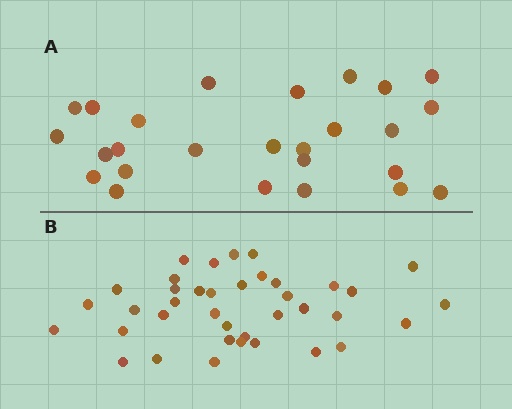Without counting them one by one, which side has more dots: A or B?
Region B (the bottom region) has more dots.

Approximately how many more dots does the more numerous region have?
Region B has roughly 12 or so more dots than region A.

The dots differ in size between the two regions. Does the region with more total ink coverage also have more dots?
No. Region A has more total ink coverage because its dots are larger, but region B actually contains more individual dots. Total area can be misleading — the number of items is what matters here.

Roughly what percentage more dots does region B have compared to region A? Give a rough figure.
About 45% more.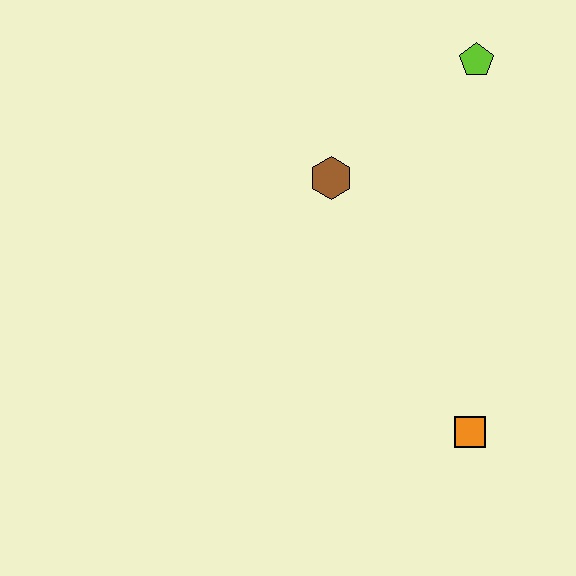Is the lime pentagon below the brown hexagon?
No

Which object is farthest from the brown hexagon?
The orange square is farthest from the brown hexagon.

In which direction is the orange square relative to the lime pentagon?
The orange square is below the lime pentagon.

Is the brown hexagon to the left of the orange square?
Yes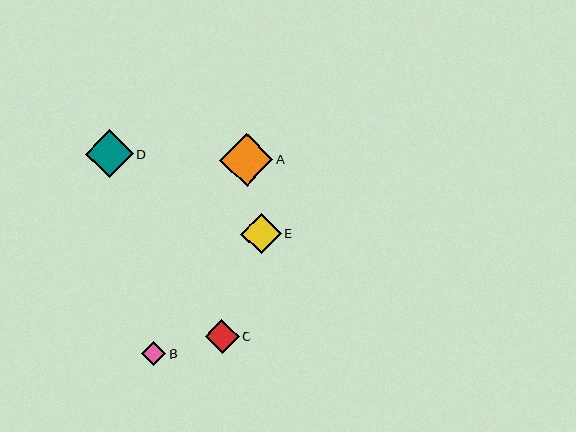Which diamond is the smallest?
Diamond B is the smallest with a size of approximately 24 pixels.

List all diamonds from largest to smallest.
From largest to smallest: A, D, E, C, B.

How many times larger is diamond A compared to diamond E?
Diamond A is approximately 1.3 times the size of diamond E.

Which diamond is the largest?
Diamond A is the largest with a size of approximately 53 pixels.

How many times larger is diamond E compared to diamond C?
Diamond E is approximately 1.2 times the size of diamond C.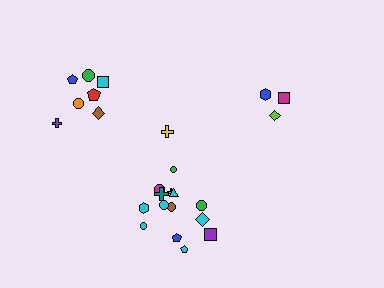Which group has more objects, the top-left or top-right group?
The top-left group.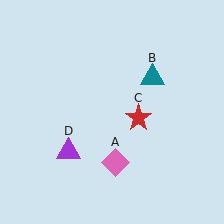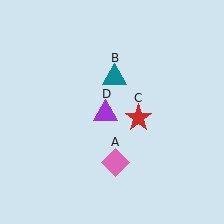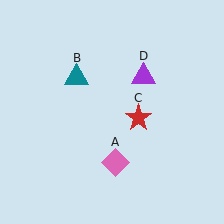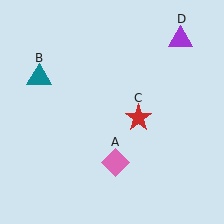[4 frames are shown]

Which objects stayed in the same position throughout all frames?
Pink diamond (object A) and red star (object C) remained stationary.